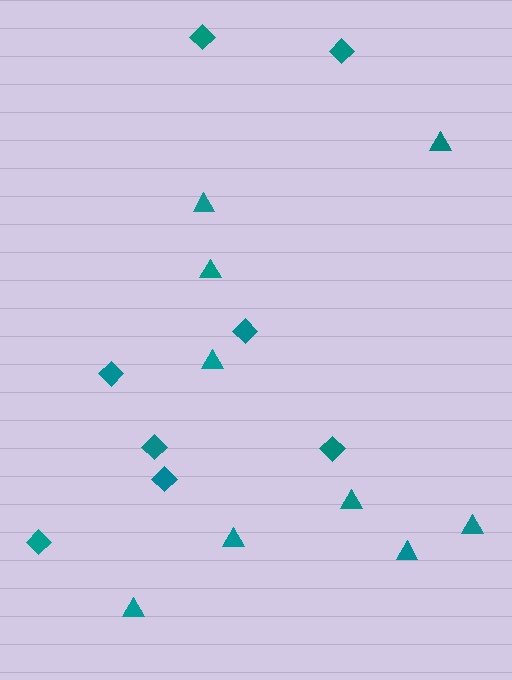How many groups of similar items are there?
There are 2 groups: one group of diamonds (8) and one group of triangles (9).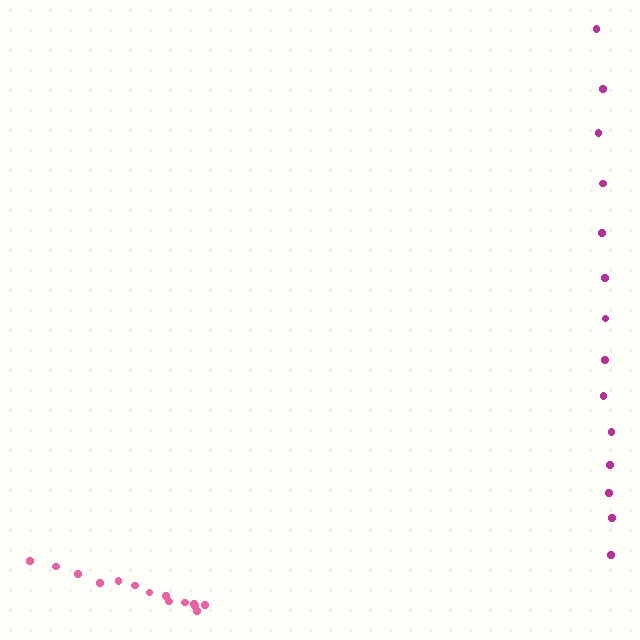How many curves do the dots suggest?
There are 2 distinct paths.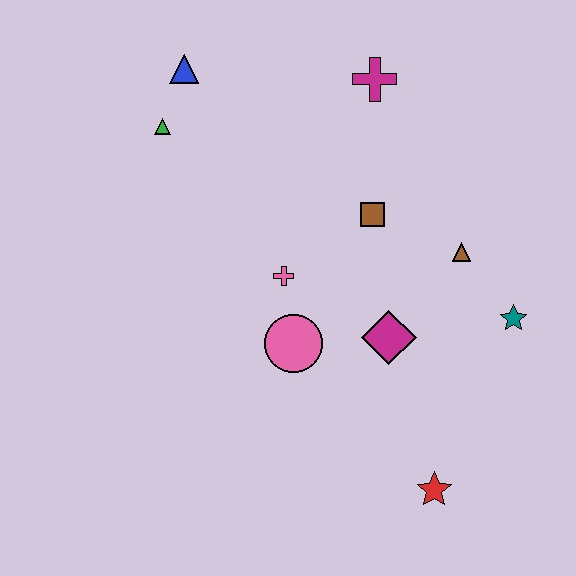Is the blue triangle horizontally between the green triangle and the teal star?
Yes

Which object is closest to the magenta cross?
The brown square is closest to the magenta cross.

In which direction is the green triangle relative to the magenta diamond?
The green triangle is to the left of the magenta diamond.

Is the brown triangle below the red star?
No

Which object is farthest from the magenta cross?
The red star is farthest from the magenta cross.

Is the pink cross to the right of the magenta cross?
No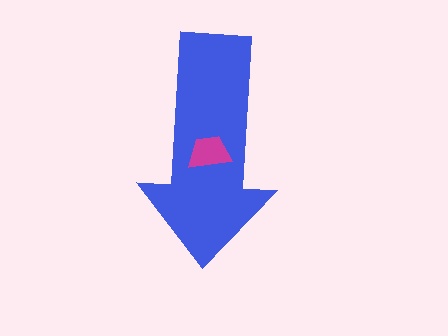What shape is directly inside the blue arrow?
The magenta trapezoid.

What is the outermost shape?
The blue arrow.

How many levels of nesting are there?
2.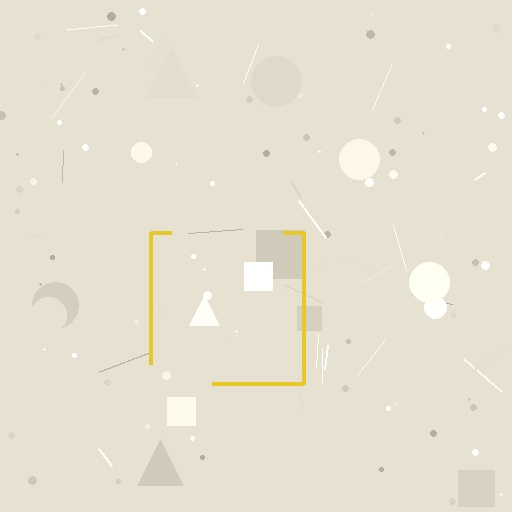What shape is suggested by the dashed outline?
The dashed outline suggests a square.